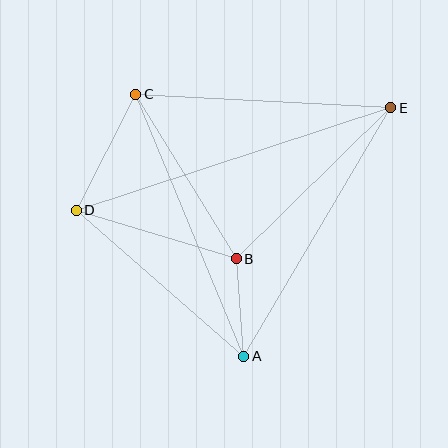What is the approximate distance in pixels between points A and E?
The distance between A and E is approximately 288 pixels.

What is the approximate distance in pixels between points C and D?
The distance between C and D is approximately 130 pixels.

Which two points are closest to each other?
Points A and B are closest to each other.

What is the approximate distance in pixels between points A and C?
The distance between A and C is approximately 283 pixels.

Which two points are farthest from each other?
Points D and E are farthest from each other.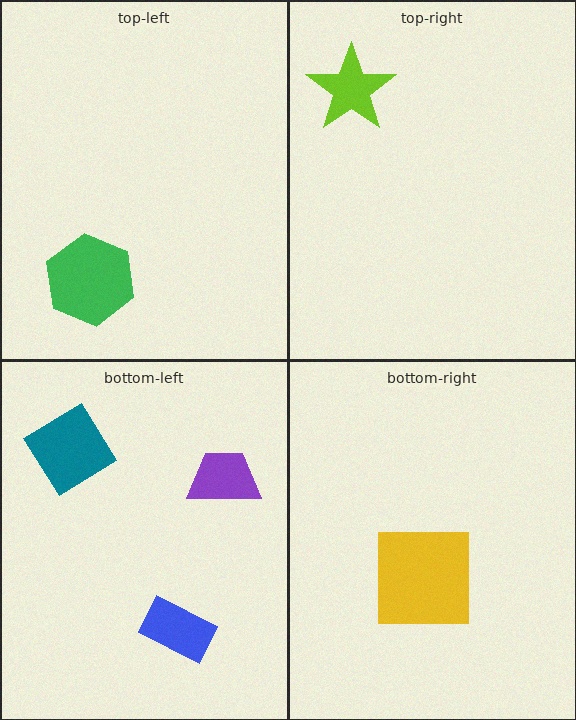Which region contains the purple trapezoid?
The bottom-left region.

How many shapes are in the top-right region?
1.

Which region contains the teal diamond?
The bottom-left region.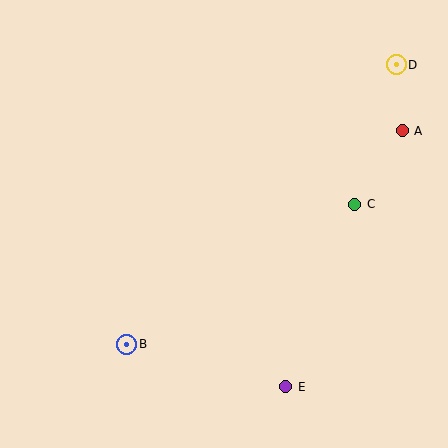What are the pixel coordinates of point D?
Point D is at (396, 65).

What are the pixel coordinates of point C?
Point C is at (355, 204).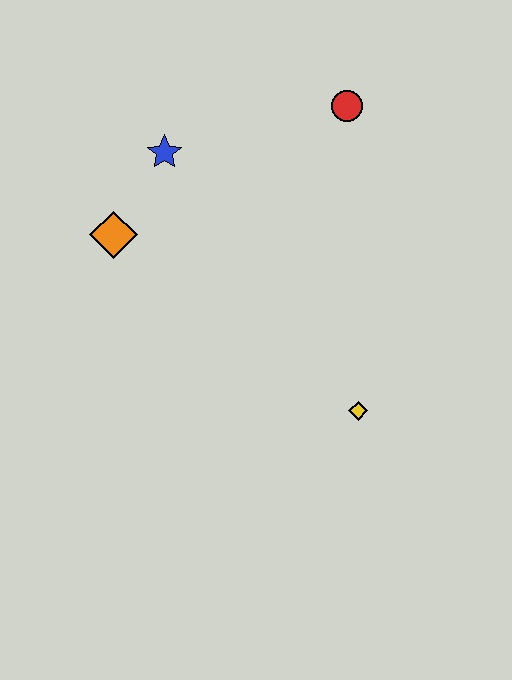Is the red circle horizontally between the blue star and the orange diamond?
No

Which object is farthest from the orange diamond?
The yellow diamond is farthest from the orange diamond.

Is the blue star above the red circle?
No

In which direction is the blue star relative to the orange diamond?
The blue star is above the orange diamond.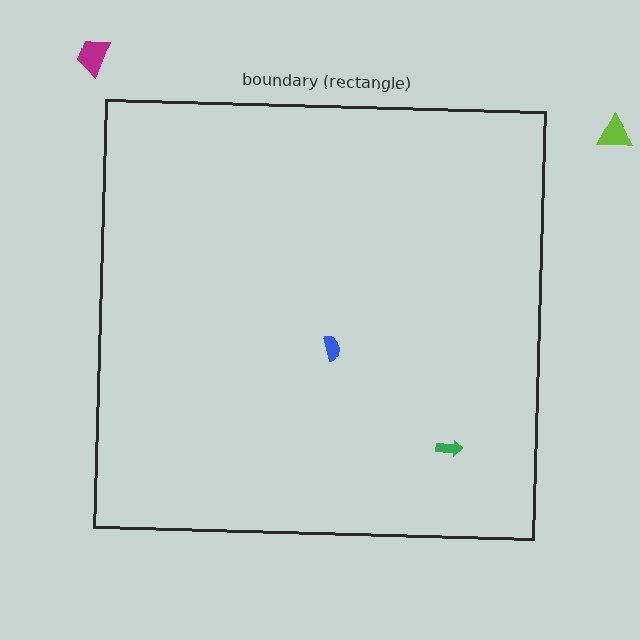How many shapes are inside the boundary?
2 inside, 2 outside.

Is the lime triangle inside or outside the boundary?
Outside.